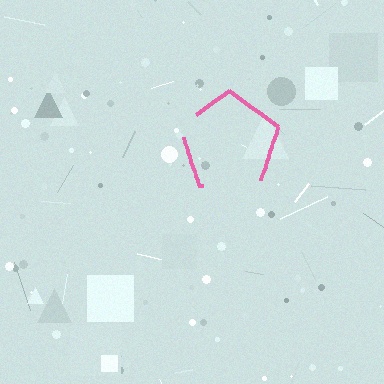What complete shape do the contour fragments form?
The contour fragments form a pentagon.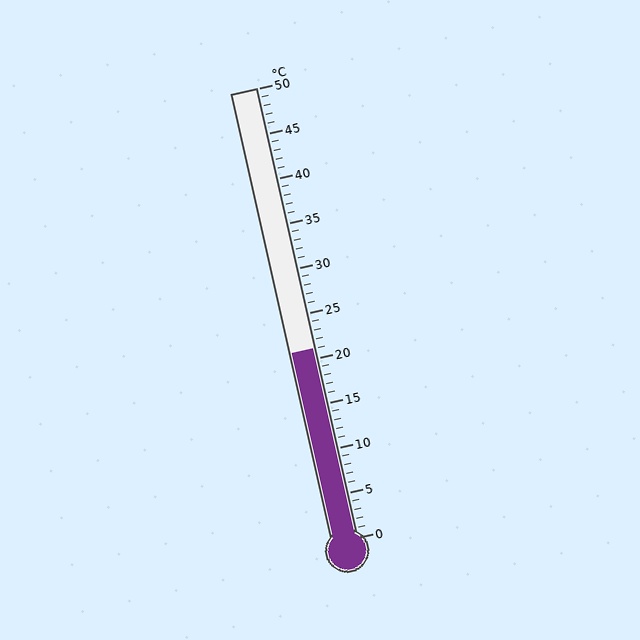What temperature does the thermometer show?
The thermometer shows approximately 21°C.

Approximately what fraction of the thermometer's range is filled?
The thermometer is filled to approximately 40% of its range.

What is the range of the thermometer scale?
The thermometer scale ranges from 0°C to 50°C.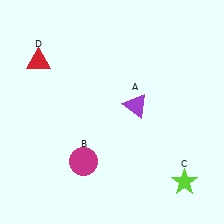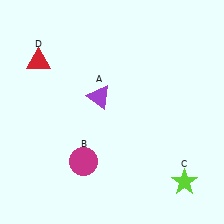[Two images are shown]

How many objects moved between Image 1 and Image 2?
1 object moved between the two images.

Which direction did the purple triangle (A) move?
The purple triangle (A) moved left.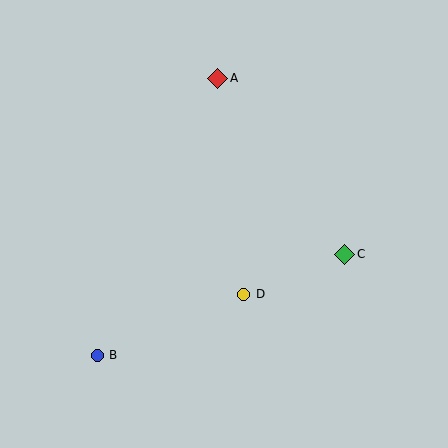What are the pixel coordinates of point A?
Point A is at (218, 78).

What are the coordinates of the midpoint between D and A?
The midpoint between D and A is at (231, 186).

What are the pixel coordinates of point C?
Point C is at (345, 254).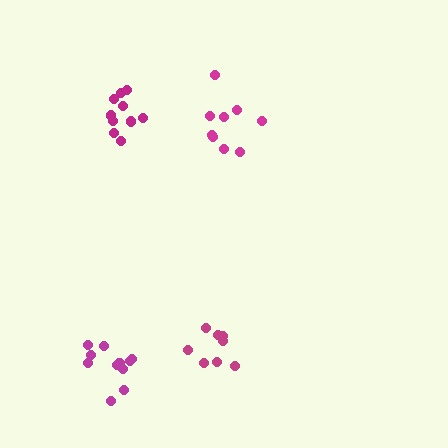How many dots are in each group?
Group 1: 11 dots, Group 2: 8 dots, Group 3: 9 dots, Group 4: 10 dots (38 total).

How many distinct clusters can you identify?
There are 4 distinct clusters.